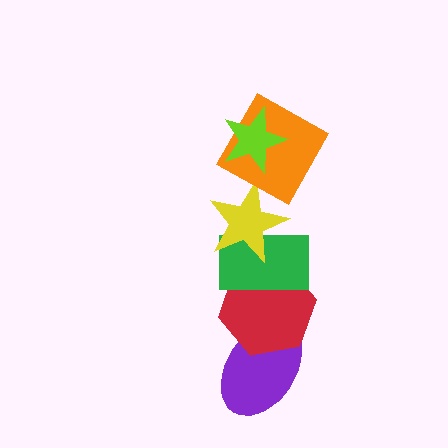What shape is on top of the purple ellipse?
The red hexagon is on top of the purple ellipse.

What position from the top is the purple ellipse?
The purple ellipse is 6th from the top.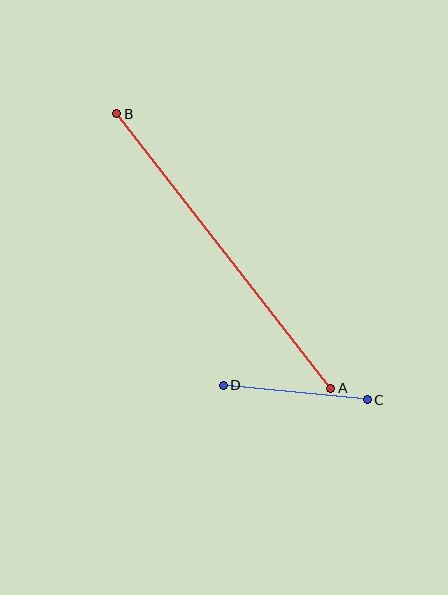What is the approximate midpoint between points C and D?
The midpoint is at approximately (295, 393) pixels.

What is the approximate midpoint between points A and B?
The midpoint is at approximately (224, 251) pixels.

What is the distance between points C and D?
The distance is approximately 145 pixels.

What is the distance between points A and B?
The distance is approximately 348 pixels.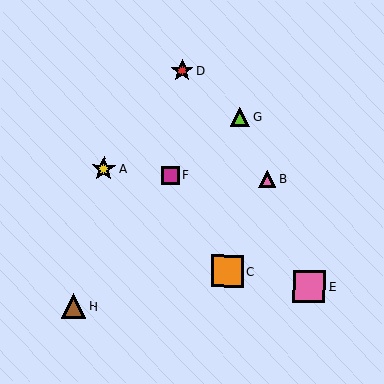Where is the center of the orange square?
The center of the orange square is at (227, 271).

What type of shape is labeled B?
Shape B is a pink triangle.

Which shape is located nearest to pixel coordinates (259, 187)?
The pink triangle (labeled B) at (267, 179) is nearest to that location.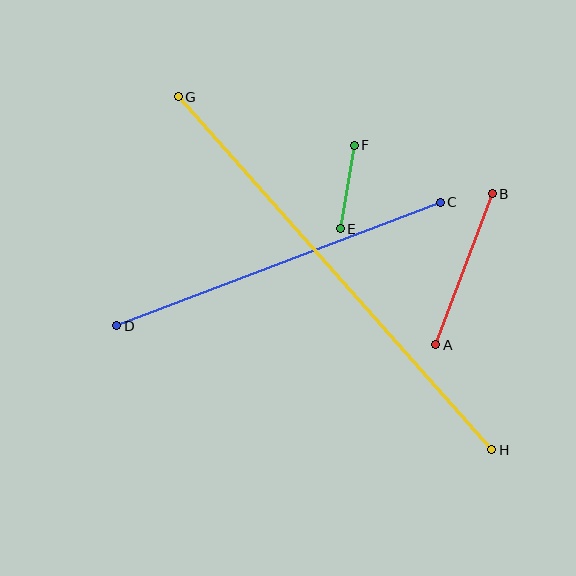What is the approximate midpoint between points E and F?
The midpoint is at approximately (347, 187) pixels.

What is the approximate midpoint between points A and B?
The midpoint is at approximately (464, 269) pixels.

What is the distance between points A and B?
The distance is approximately 161 pixels.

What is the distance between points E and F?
The distance is approximately 84 pixels.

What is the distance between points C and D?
The distance is approximately 346 pixels.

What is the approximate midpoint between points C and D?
The midpoint is at approximately (278, 264) pixels.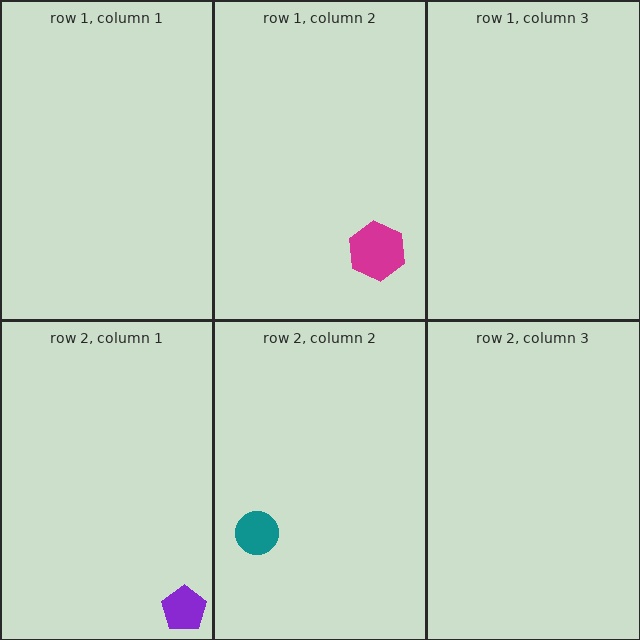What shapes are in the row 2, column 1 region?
The purple pentagon.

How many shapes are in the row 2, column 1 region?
1.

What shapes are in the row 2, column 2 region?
The teal circle.